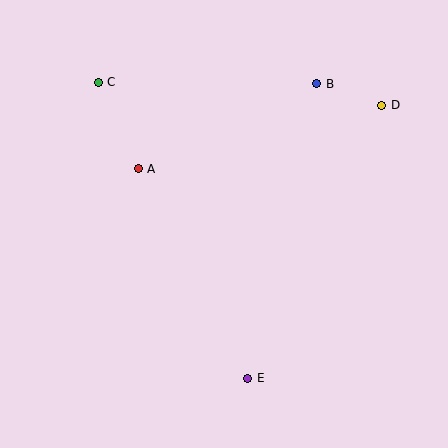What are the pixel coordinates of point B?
Point B is at (317, 84).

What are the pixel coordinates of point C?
Point C is at (98, 82).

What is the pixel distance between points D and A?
The distance between D and A is 251 pixels.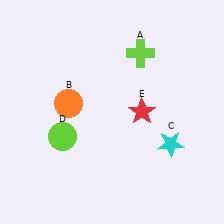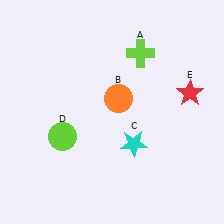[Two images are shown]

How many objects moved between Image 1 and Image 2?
3 objects moved between the two images.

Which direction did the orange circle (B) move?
The orange circle (B) moved right.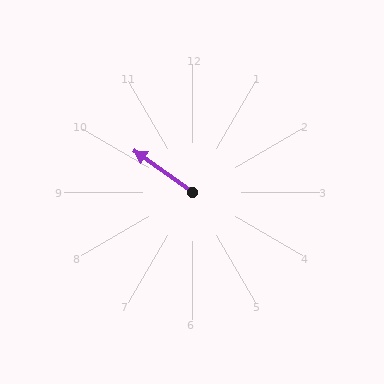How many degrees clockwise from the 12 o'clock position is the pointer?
Approximately 306 degrees.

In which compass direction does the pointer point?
Northwest.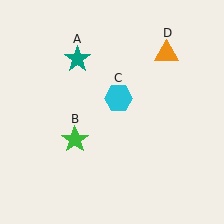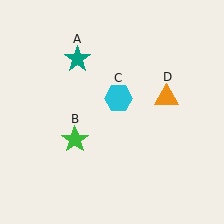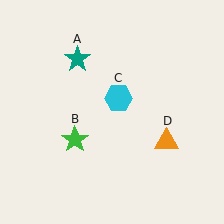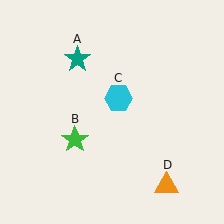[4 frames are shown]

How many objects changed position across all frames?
1 object changed position: orange triangle (object D).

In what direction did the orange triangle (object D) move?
The orange triangle (object D) moved down.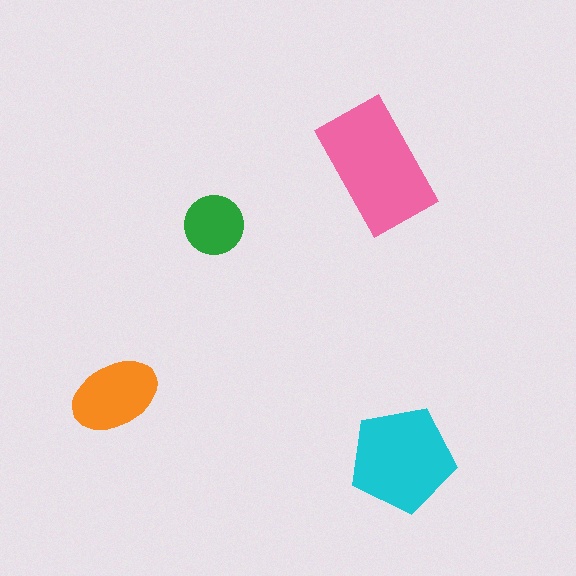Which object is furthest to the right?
The cyan pentagon is rightmost.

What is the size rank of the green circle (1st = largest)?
4th.